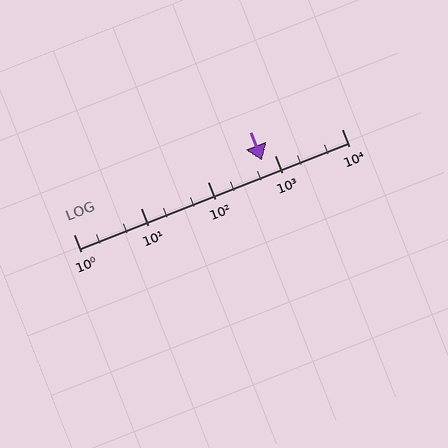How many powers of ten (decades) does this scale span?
The scale spans 4 decades, from 1 to 10000.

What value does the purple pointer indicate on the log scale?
The pointer indicates approximately 640.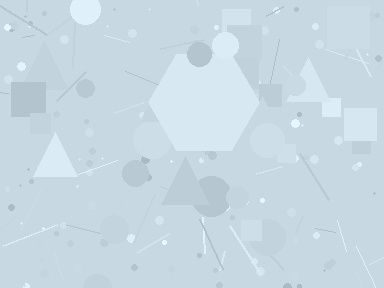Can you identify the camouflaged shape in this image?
The camouflaged shape is a hexagon.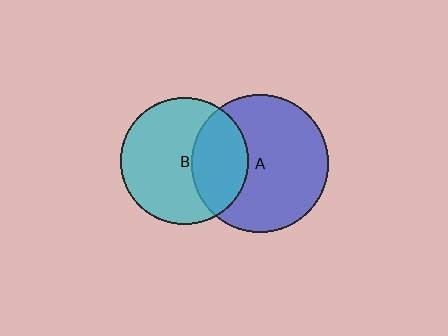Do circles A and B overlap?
Yes.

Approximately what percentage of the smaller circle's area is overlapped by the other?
Approximately 35%.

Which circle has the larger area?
Circle A (blue).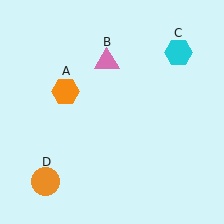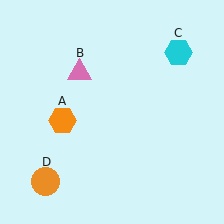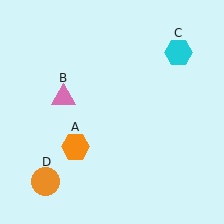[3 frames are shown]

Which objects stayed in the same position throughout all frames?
Cyan hexagon (object C) and orange circle (object D) remained stationary.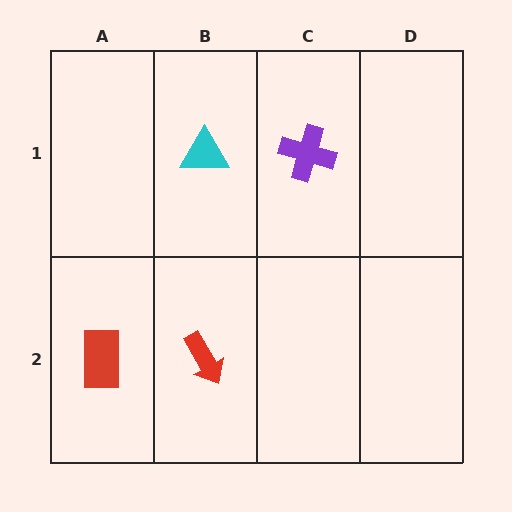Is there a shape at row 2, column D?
No, that cell is empty.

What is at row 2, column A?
A red rectangle.